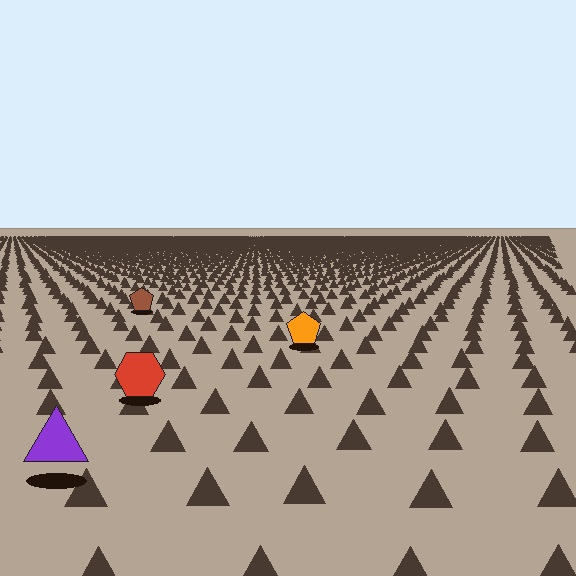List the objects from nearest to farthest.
From nearest to farthest: the purple triangle, the red hexagon, the orange pentagon, the brown pentagon.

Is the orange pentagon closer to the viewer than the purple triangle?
No. The purple triangle is closer — you can tell from the texture gradient: the ground texture is coarser near it.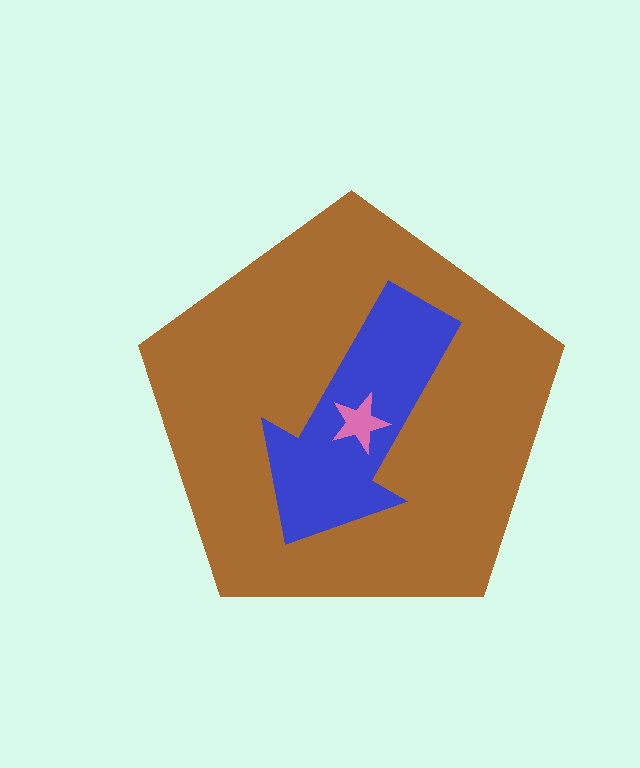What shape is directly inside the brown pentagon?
The blue arrow.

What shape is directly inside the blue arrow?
The pink star.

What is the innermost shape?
The pink star.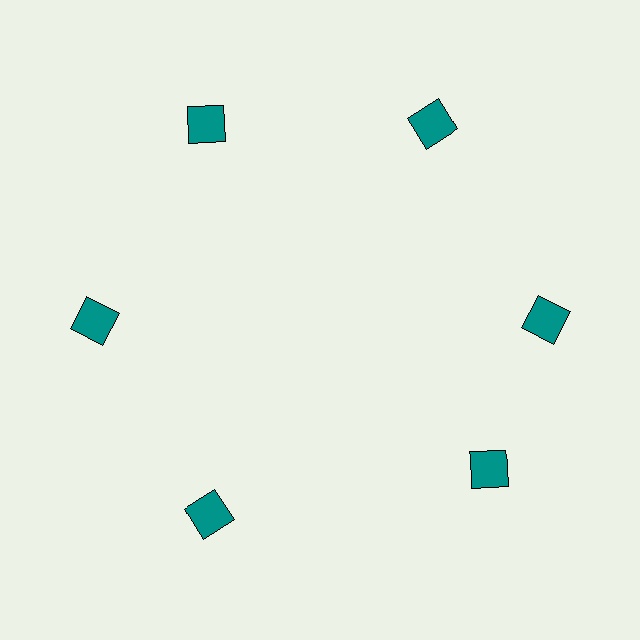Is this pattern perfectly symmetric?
No. The 6 teal squares are arranged in a ring, but one element near the 5 o'clock position is rotated out of alignment along the ring, breaking the 6-fold rotational symmetry.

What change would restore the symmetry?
The symmetry would be restored by rotating it back into even spacing with its neighbors so that all 6 squares sit at equal angles and equal distance from the center.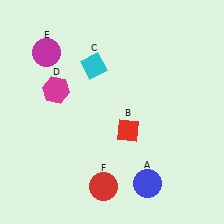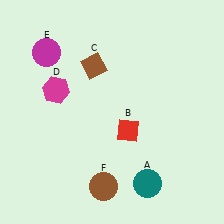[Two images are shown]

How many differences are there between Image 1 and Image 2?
There are 3 differences between the two images.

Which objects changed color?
A changed from blue to teal. C changed from cyan to brown. F changed from red to brown.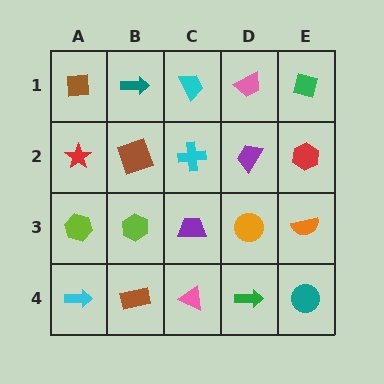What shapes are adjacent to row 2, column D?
A pink trapezoid (row 1, column D), an orange circle (row 3, column D), a cyan cross (row 2, column C), a red hexagon (row 2, column E).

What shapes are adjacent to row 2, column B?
A teal arrow (row 1, column B), a lime hexagon (row 3, column B), a red star (row 2, column A), a cyan cross (row 2, column C).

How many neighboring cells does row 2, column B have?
4.